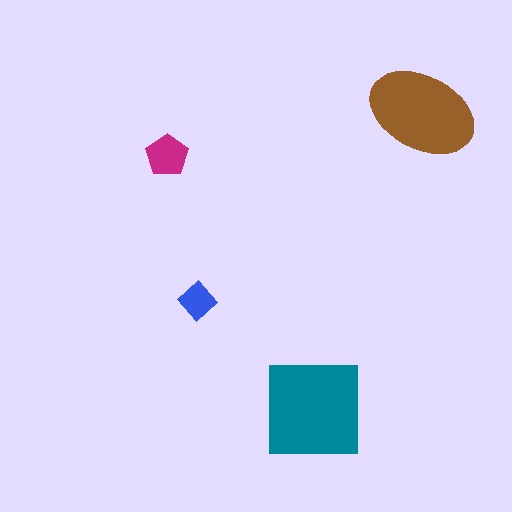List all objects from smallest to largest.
The blue diamond, the magenta pentagon, the brown ellipse, the teal square.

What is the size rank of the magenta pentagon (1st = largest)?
3rd.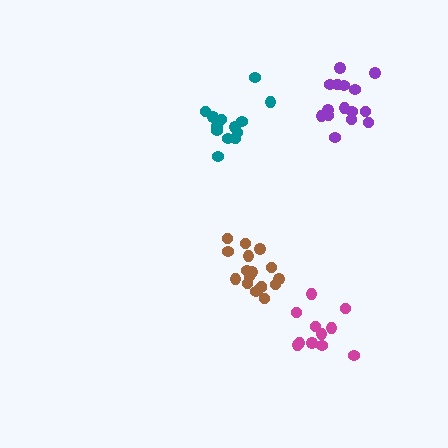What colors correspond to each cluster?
The clusters are colored: magenta, purple, brown, teal.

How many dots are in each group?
Group 1: 11 dots, Group 2: 15 dots, Group 3: 17 dots, Group 4: 13 dots (56 total).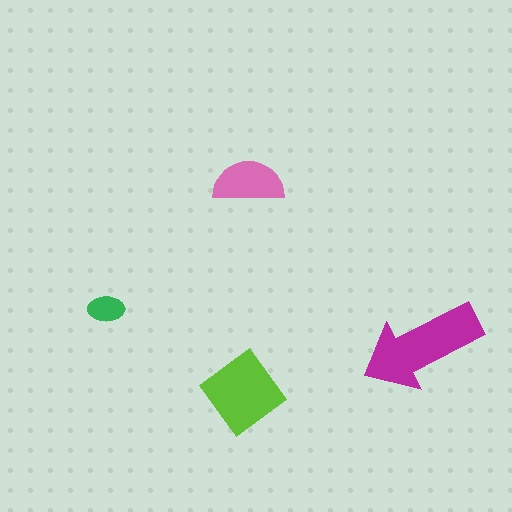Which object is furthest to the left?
The green ellipse is leftmost.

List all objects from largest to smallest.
The magenta arrow, the lime diamond, the pink semicircle, the green ellipse.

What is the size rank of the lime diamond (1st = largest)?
2nd.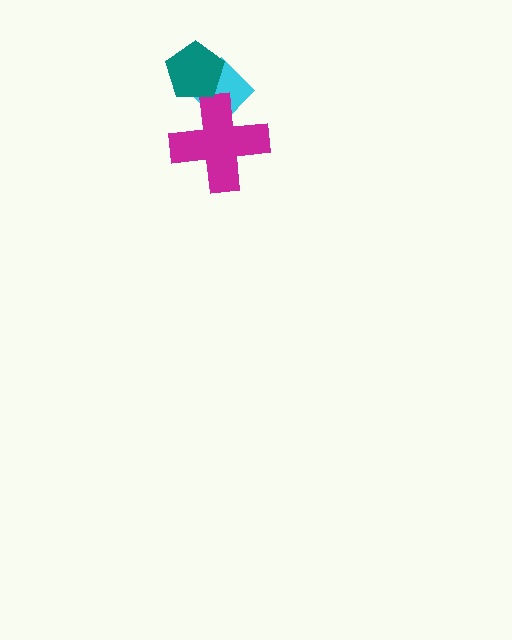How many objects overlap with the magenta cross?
1 object overlaps with the magenta cross.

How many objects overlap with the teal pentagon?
1 object overlaps with the teal pentagon.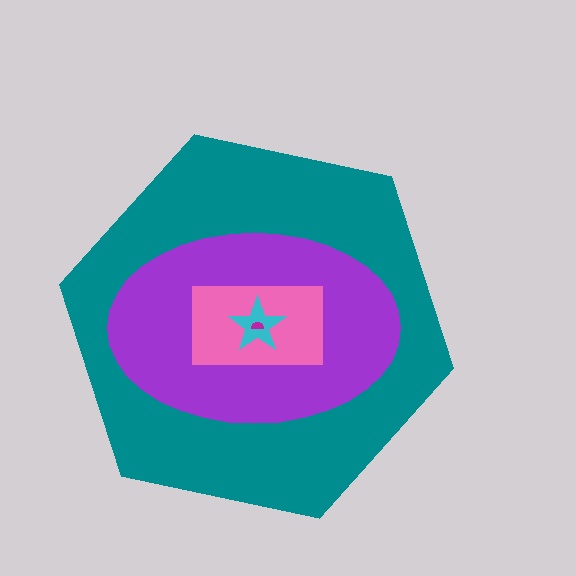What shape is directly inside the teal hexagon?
The purple ellipse.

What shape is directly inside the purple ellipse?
The pink rectangle.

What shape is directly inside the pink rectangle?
The cyan star.